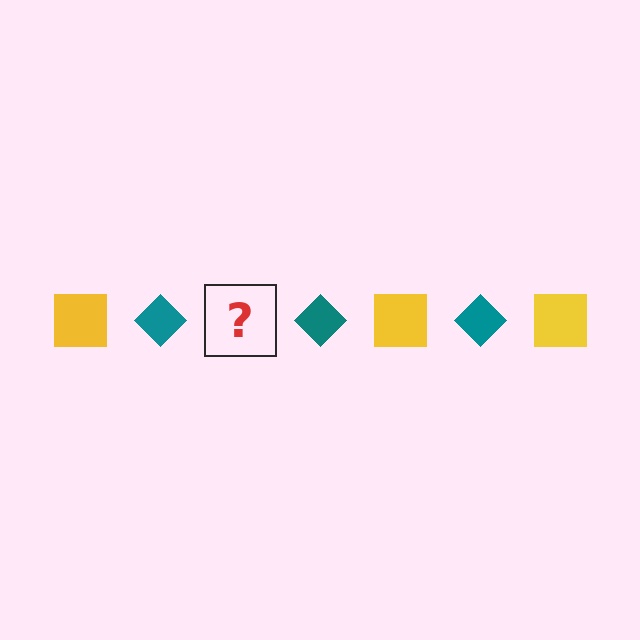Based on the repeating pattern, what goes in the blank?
The blank should be a yellow square.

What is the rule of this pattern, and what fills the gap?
The rule is that the pattern alternates between yellow square and teal diamond. The gap should be filled with a yellow square.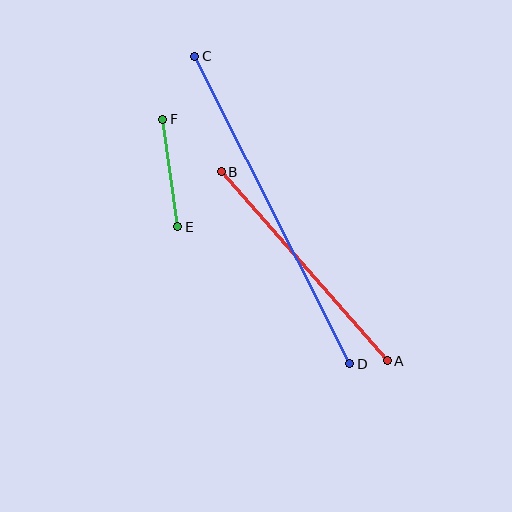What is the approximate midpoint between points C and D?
The midpoint is at approximately (272, 210) pixels.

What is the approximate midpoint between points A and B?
The midpoint is at approximately (304, 266) pixels.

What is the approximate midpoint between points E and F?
The midpoint is at approximately (170, 173) pixels.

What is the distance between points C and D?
The distance is approximately 344 pixels.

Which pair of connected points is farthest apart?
Points C and D are farthest apart.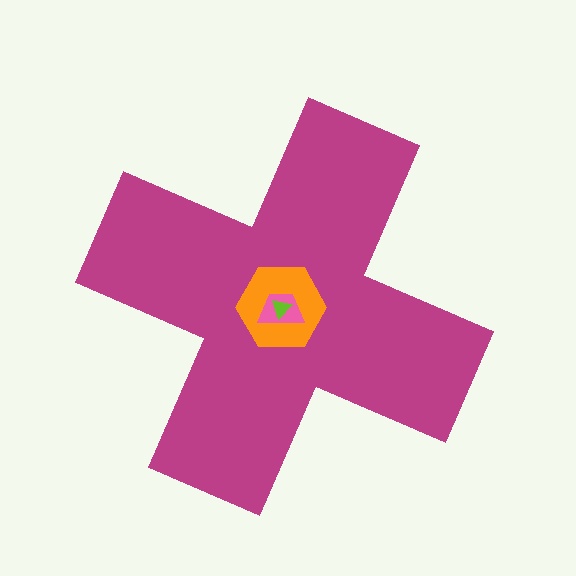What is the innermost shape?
The lime triangle.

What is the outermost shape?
The magenta cross.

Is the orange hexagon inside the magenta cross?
Yes.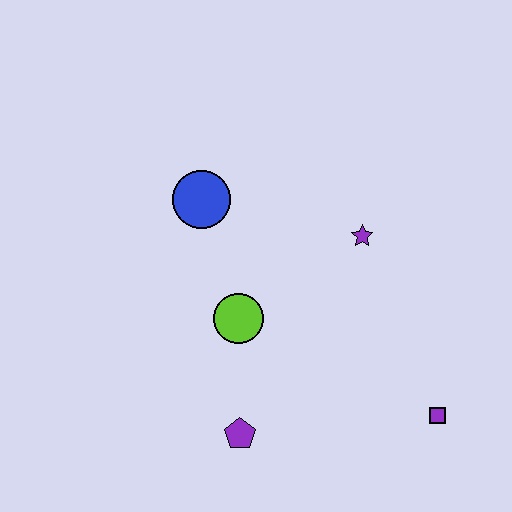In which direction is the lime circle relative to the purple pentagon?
The lime circle is above the purple pentagon.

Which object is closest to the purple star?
The lime circle is closest to the purple star.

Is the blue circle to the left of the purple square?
Yes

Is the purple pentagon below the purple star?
Yes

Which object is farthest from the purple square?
The blue circle is farthest from the purple square.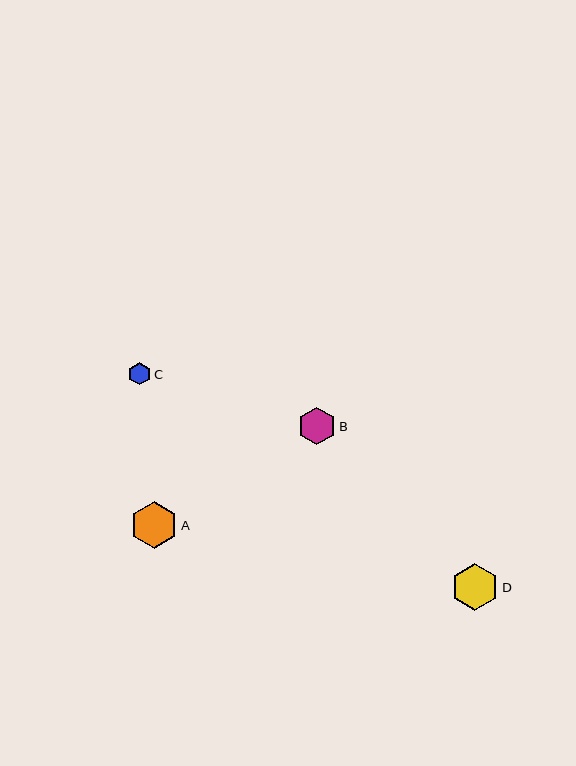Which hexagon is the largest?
Hexagon D is the largest with a size of approximately 48 pixels.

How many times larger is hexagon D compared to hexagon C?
Hexagon D is approximately 2.1 times the size of hexagon C.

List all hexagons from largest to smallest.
From largest to smallest: D, A, B, C.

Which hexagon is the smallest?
Hexagon C is the smallest with a size of approximately 22 pixels.